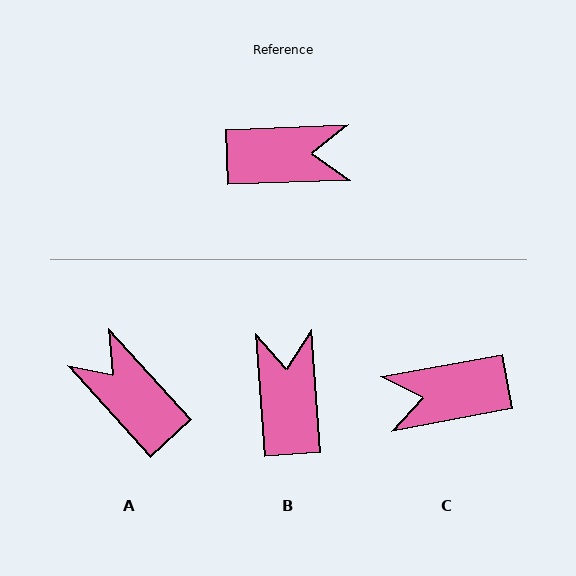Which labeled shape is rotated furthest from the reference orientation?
C, about 171 degrees away.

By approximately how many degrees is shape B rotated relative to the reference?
Approximately 92 degrees counter-clockwise.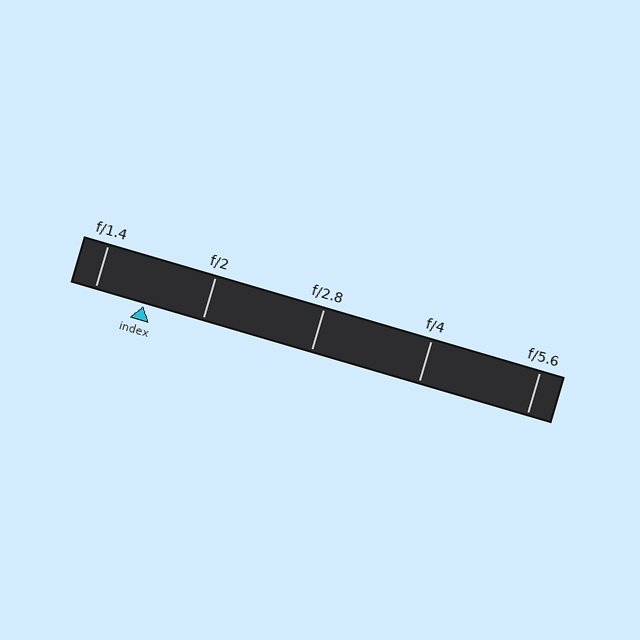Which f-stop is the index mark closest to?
The index mark is closest to f/1.4.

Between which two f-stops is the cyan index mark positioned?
The index mark is between f/1.4 and f/2.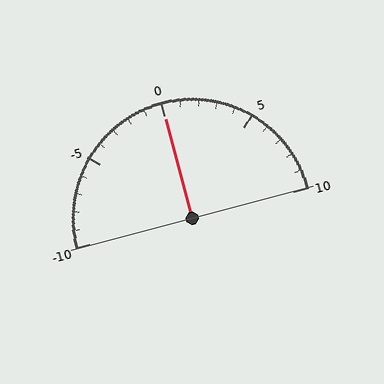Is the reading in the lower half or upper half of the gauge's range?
The reading is in the upper half of the range (-10 to 10).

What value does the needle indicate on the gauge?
The needle indicates approximately 0.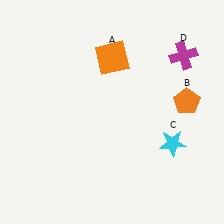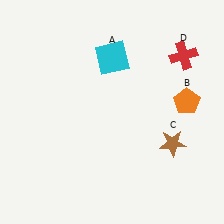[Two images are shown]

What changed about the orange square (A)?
In Image 1, A is orange. In Image 2, it changed to cyan.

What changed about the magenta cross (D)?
In Image 1, D is magenta. In Image 2, it changed to red.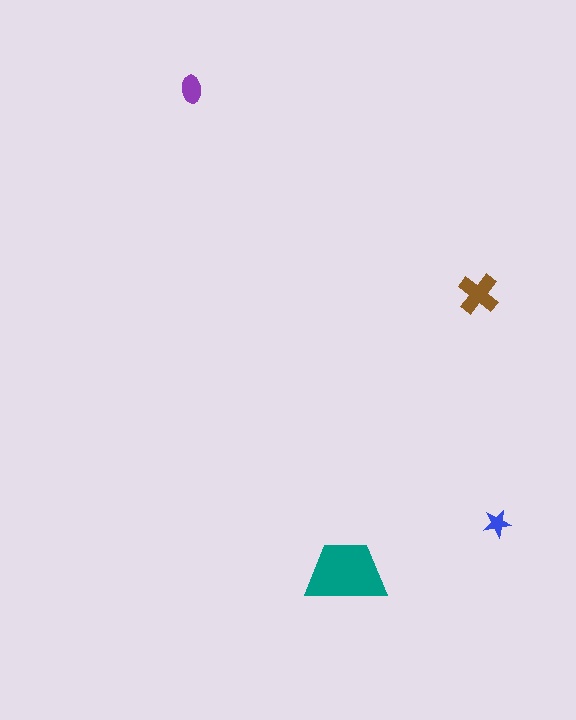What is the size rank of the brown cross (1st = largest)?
2nd.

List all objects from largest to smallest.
The teal trapezoid, the brown cross, the purple ellipse, the blue star.